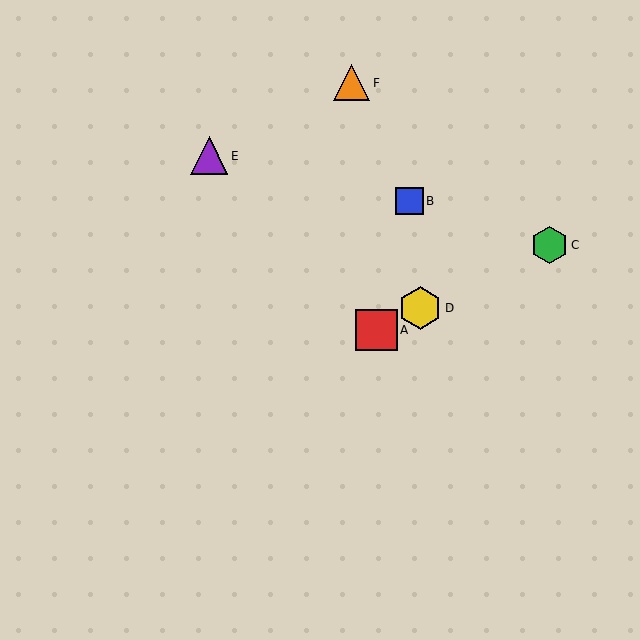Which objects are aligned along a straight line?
Objects A, C, D are aligned along a straight line.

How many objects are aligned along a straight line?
3 objects (A, C, D) are aligned along a straight line.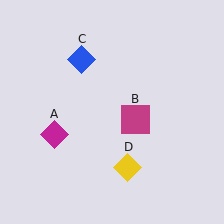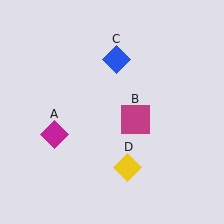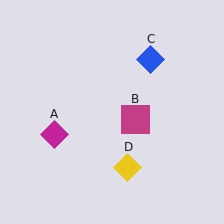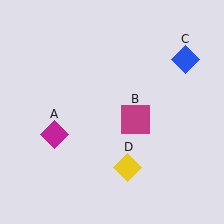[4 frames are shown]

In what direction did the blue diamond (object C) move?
The blue diamond (object C) moved right.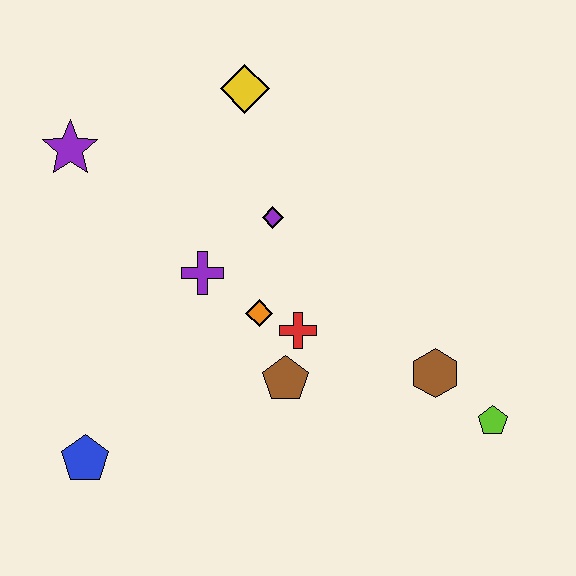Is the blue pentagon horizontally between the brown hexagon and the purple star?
Yes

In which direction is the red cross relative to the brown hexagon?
The red cross is to the left of the brown hexagon.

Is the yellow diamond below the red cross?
No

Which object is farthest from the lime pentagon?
The purple star is farthest from the lime pentagon.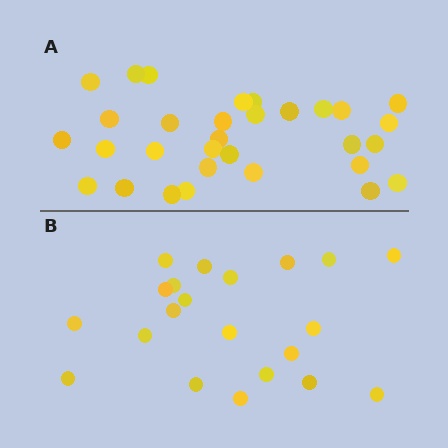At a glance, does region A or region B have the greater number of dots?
Region A (the top region) has more dots.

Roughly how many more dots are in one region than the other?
Region A has roughly 10 or so more dots than region B.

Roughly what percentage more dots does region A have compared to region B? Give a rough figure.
About 50% more.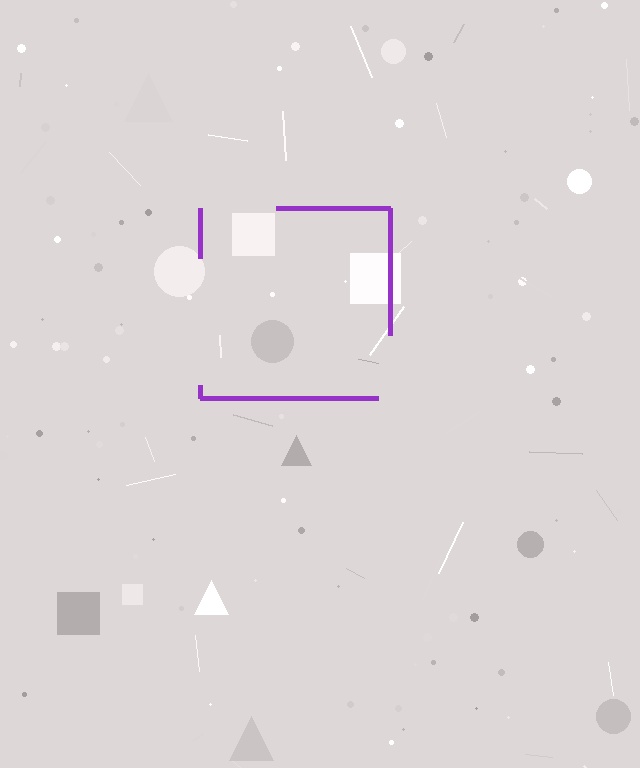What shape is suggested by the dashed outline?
The dashed outline suggests a square.